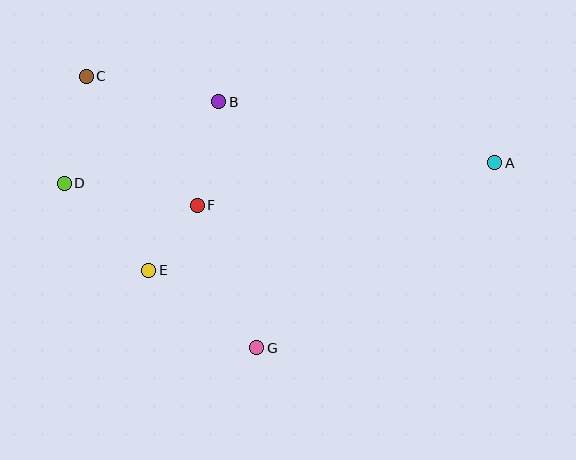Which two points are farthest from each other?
Points A and D are farthest from each other.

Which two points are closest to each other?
Points E and F are closest to each other.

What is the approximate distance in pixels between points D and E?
The distance between D and E is approximately 121 pixels.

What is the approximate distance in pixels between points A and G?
The distance between A and G is approximately 301 pixels.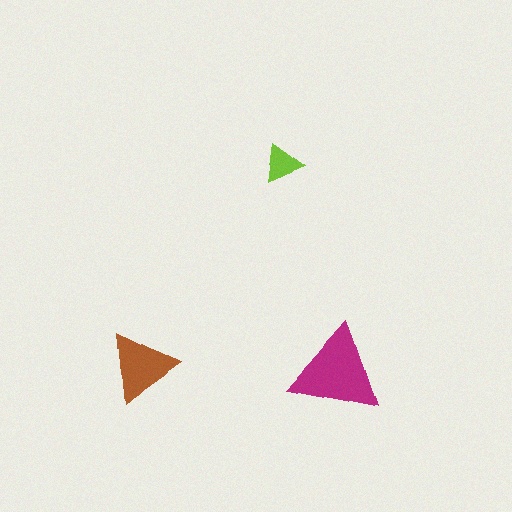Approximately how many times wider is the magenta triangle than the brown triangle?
About 1.5 times wider.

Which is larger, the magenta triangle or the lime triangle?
The magenta one.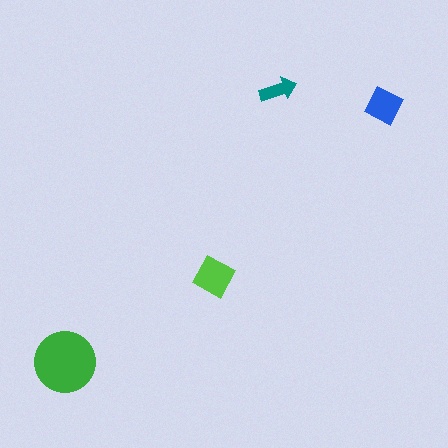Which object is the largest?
The green circle.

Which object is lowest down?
The green circle is bottommost.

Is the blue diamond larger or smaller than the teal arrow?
Larger.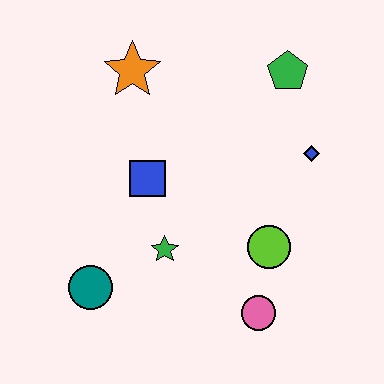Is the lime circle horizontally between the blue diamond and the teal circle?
Yes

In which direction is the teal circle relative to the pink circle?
The teal circle is to the left of the pink circle.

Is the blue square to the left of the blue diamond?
Yes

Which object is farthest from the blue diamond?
The teal circle is farthest from the blue diamond.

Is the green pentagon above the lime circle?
Yes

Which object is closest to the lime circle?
The pink circle is closest to the lime circle.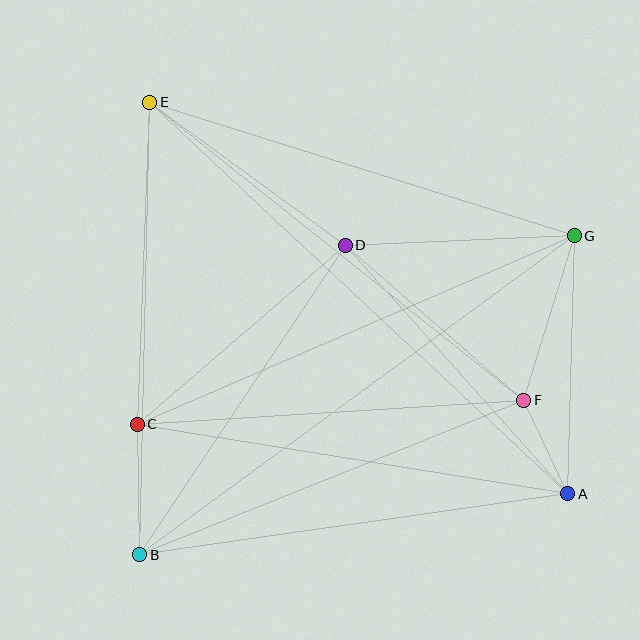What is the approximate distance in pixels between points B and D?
The distance between B and D is approximately 372 pixels.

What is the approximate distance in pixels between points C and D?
The distance between C and D is approximately 274 pixels.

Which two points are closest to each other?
Points A and F are closest to each other.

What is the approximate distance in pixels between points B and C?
The distance between B and C is approximately 130 pixels.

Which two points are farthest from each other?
Points A and E are farthest from each other.